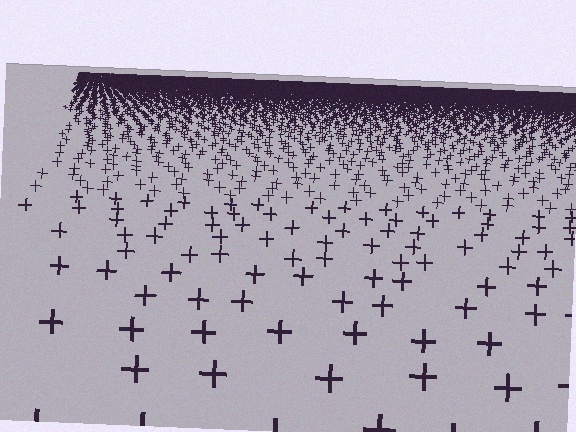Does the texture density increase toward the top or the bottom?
Density increases toward the top.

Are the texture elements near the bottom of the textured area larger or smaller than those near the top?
Larger. Near the bottom, elements are closer to the viewer and appear at a bigger on-screen size.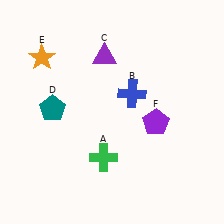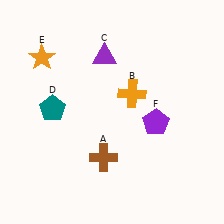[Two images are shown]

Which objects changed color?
A changed from green to brown. B changed from blue to orange.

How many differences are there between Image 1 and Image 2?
There are 2 differences between the two images.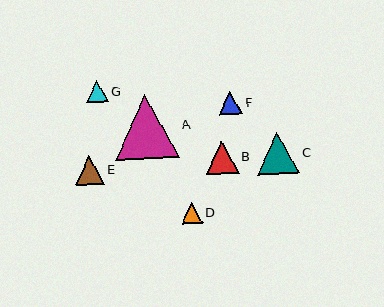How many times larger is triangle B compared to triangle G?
Triangle B is approximately 1.5 times the size of triangle G.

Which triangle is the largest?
Triangle A is the largest with a size of approximately 64 pixels.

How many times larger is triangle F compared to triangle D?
Triangle F is approximately 1.1 times the size of triangle D.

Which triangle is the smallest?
Triangle D is the smallest with a size of approximately 21 pixels.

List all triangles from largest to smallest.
From largest to smallest: A, C, B, E, F, G, D.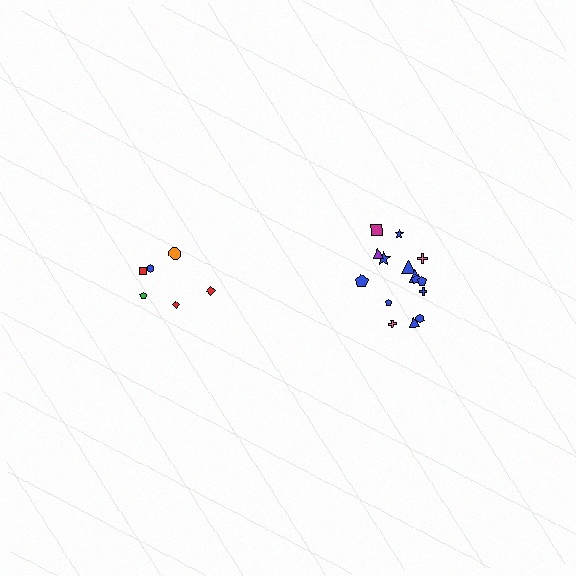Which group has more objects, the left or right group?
The right group.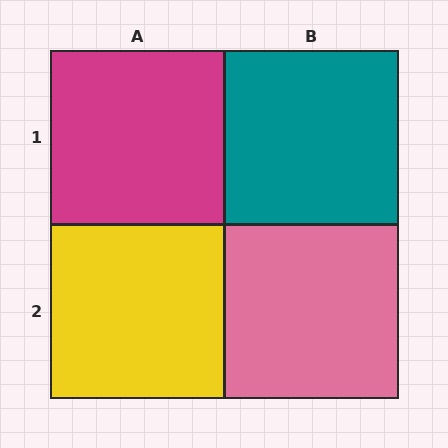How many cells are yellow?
1 cell is yellow.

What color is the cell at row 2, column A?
Yellow.